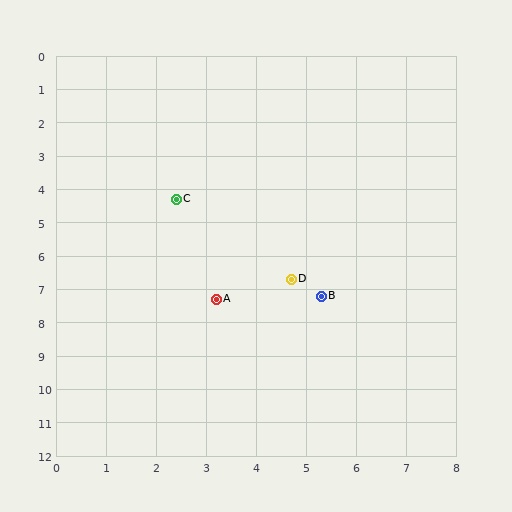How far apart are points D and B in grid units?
Points D and B are about 0.8 grid units apart.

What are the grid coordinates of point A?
Point A is at approximately (3.2, 7.3).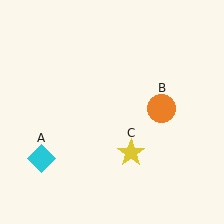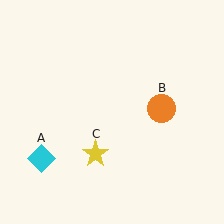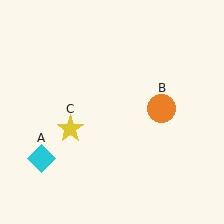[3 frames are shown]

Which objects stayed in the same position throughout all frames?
Cyan diamond (object A) and orange circle (object B) remained stationary.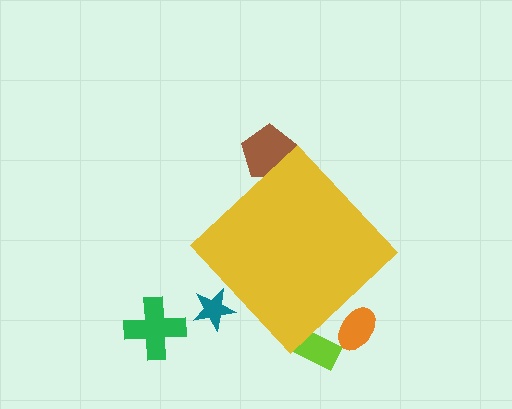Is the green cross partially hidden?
No, the green cross is fully visible.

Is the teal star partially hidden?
Yes, the teal star is partially hidden behind the yellow diamond.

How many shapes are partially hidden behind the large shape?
4 shapes are partially hidden.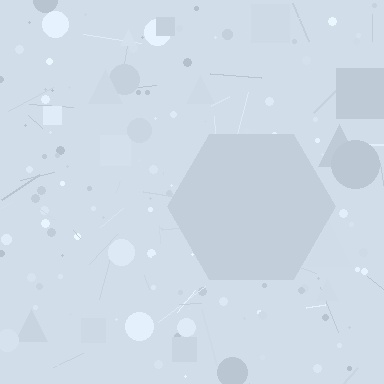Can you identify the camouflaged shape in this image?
The camouflaged shape is a hexagon.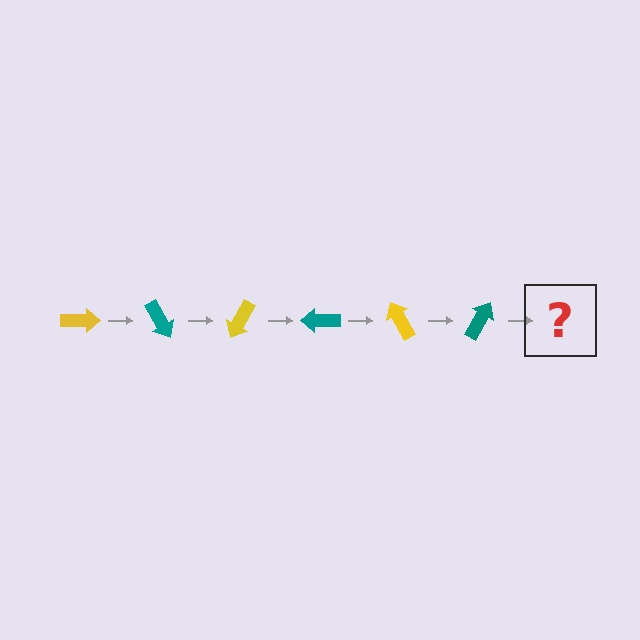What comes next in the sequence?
The next element should be a yellow arrow, rotated 360 degrees from the start.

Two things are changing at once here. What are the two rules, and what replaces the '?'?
The two rules are that it rotates 60 degrees each step and the color cycles through yellow and teal. The '?' should be a yellow arrow, rotated 360 degrees from the start.